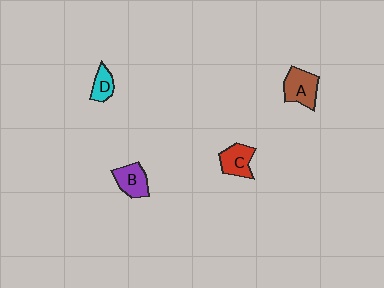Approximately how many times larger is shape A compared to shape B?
Approximately 1.2 times.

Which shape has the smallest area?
Shape D (cyan).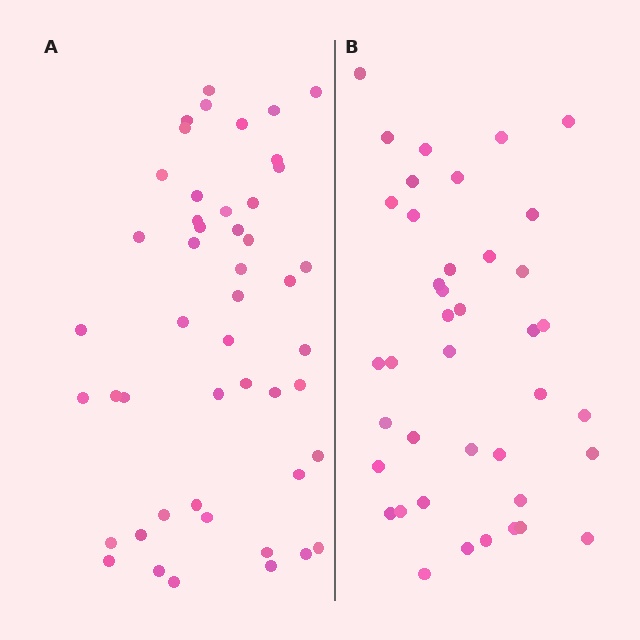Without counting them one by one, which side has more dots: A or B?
Region A (the left region) has more dots.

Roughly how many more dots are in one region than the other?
Region A has roughly 8 or so more dots than region B.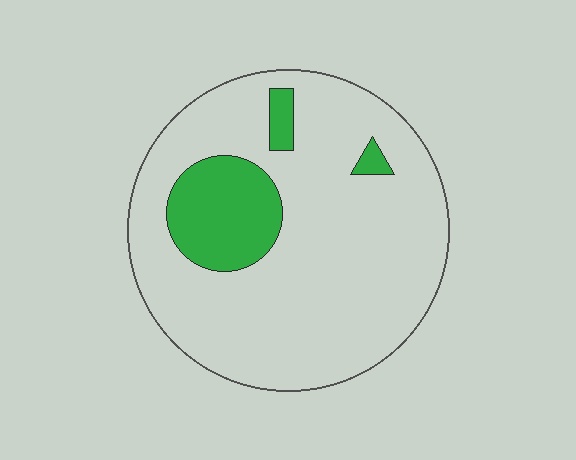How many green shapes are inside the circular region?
3.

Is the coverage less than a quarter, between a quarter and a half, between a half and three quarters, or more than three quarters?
Less than a quarter.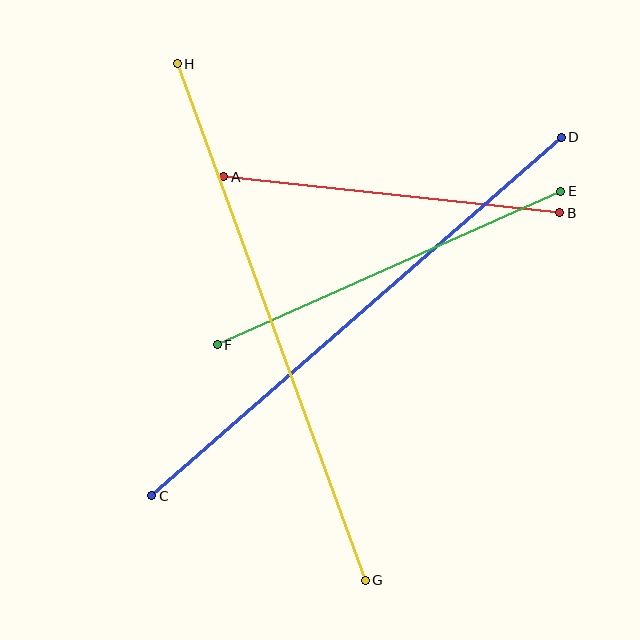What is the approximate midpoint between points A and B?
The midpoint is at approximately (392, 195) pixels.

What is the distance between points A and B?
The distance is approximately 338 pixels.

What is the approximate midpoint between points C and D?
The midpoint is at approximately (356, 316) pixels.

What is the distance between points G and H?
The distance is approximately 550 pixels.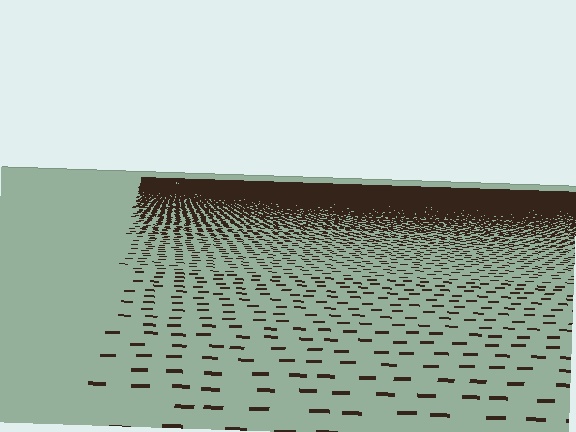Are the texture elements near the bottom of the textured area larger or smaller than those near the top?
Larger. Near the bottom, elements are closer to the viewer and appear at a bigger on-screen size.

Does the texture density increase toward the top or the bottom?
Density increases toward the top.